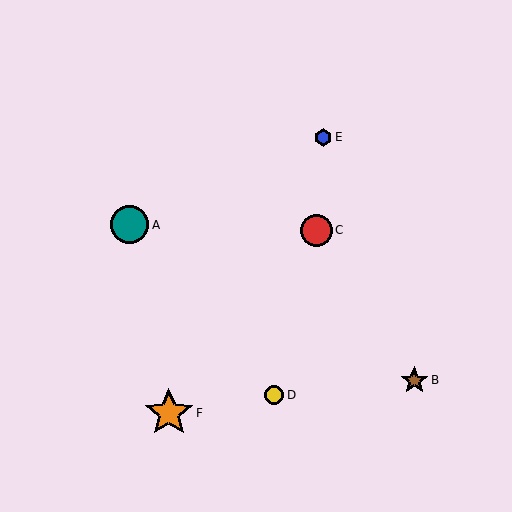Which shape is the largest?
The orange star (labeled F) is the largest.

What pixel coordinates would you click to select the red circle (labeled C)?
Click at (316, 230) to select the red circle C.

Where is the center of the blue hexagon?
The center of the blue hexagon is at (323, 137).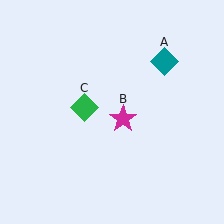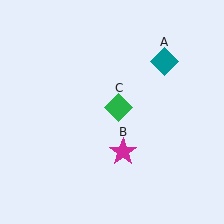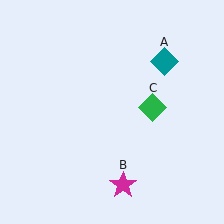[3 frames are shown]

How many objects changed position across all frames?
2 objects changed position: magenta star (object B), green diamond (object C).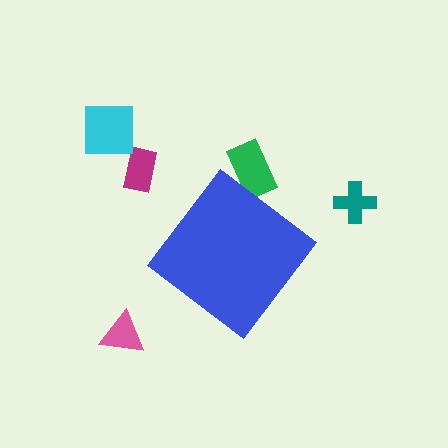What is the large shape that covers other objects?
A blue diamond.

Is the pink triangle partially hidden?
No, the pink triangle is fully visible.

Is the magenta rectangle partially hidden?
No, the magenta rectangle is fully visible.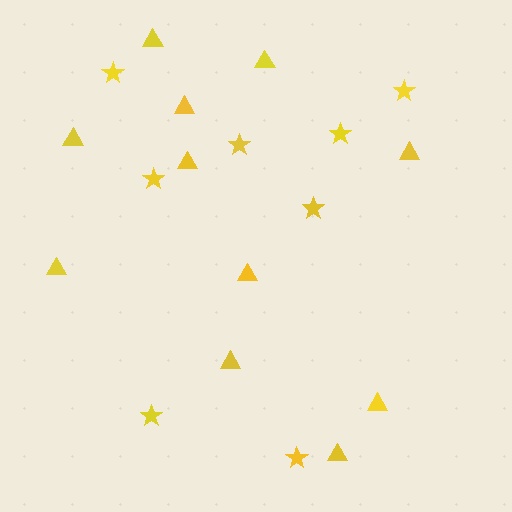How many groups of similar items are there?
There are 2 groups: one group of triangles (11) and one group of stars (8).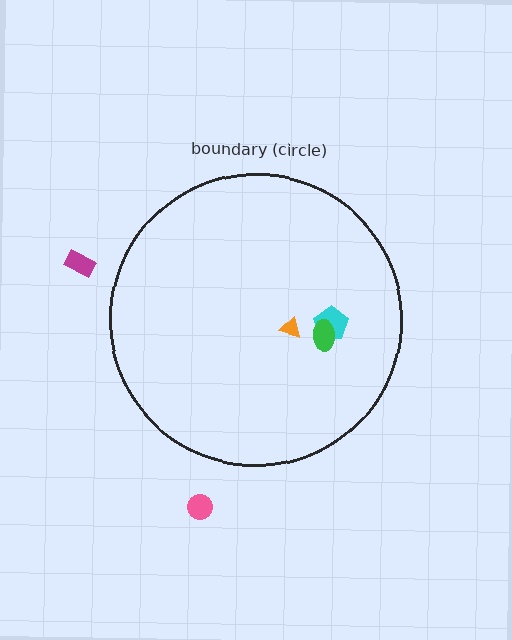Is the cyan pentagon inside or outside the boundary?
Inside.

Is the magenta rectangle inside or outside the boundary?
Outside.